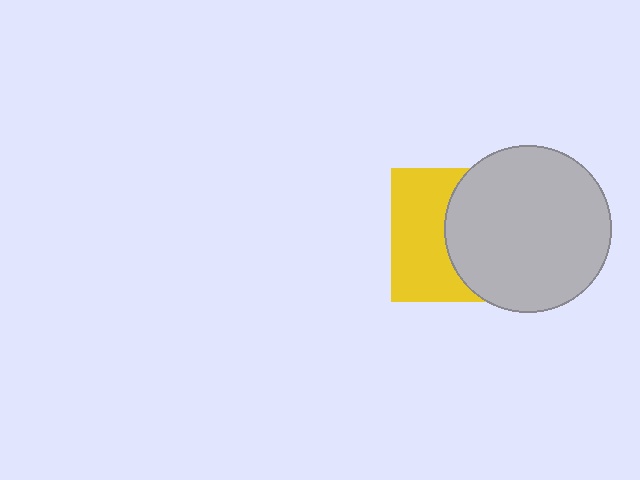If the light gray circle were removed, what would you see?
You would see the complete yellow square.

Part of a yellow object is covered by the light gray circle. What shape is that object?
It is a square.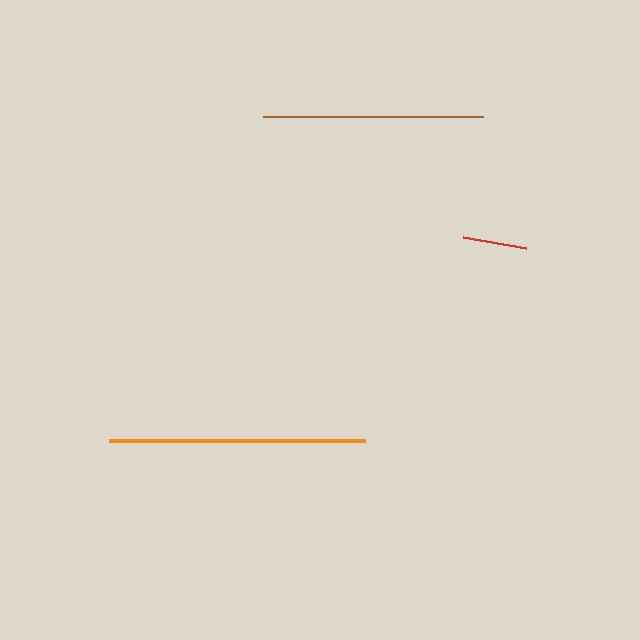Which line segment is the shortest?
The red line is the shortest at approximately 64 pixels.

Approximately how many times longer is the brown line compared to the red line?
The brown line is approximately 3.4 times the length of the red line.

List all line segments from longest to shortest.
From longest to shortest: orange, brown, red.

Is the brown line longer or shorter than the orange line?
The orange line is longer than the brown line.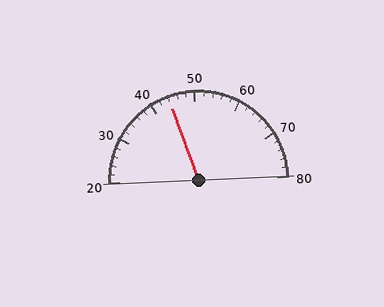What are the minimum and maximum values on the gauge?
The gauge ranges from 20 to 80.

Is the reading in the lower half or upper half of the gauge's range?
The reading is in the lower half of the range (20 to 80).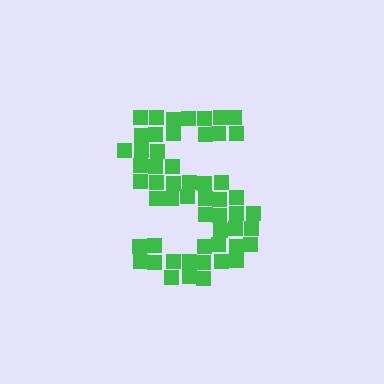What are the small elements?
The small elements are squares.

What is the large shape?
The large shape is the letter S.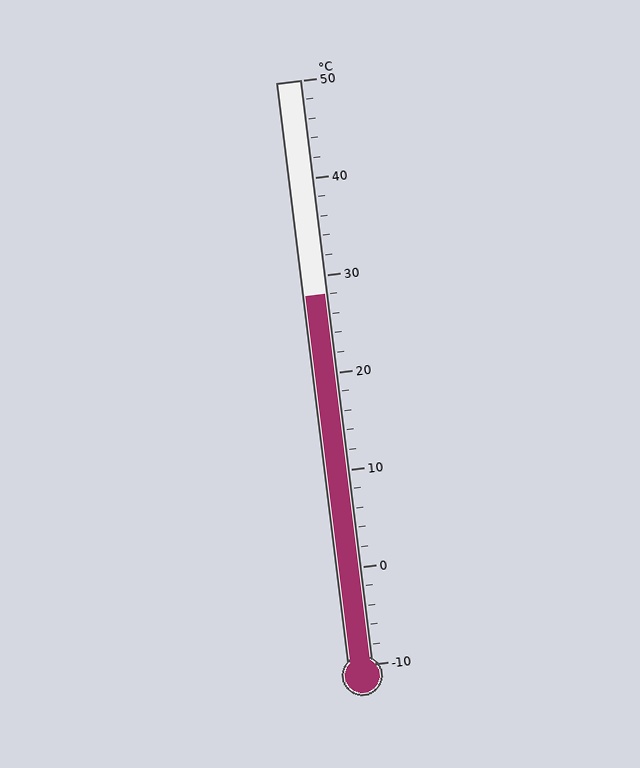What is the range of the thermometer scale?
The thermometer scale ranges from -10°C to 50°C.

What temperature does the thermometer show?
The thermometer shows approximately 28°C.